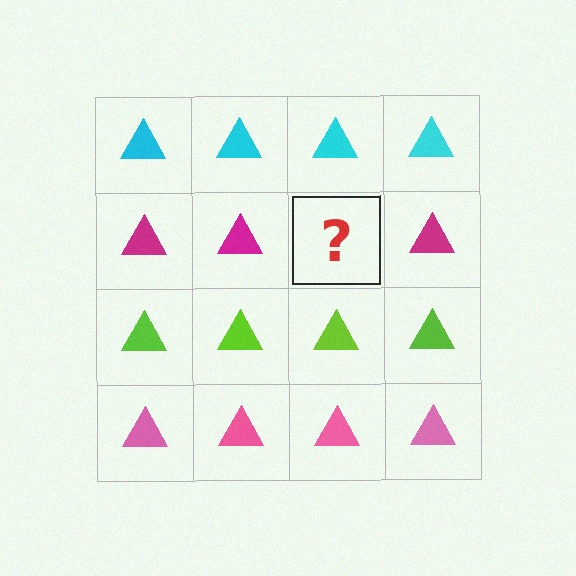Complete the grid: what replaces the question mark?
The question mark should be replaced with a magenta triangle.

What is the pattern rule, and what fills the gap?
The rule is that each row has a consistent color. The gap should be filled with a magenta triangle.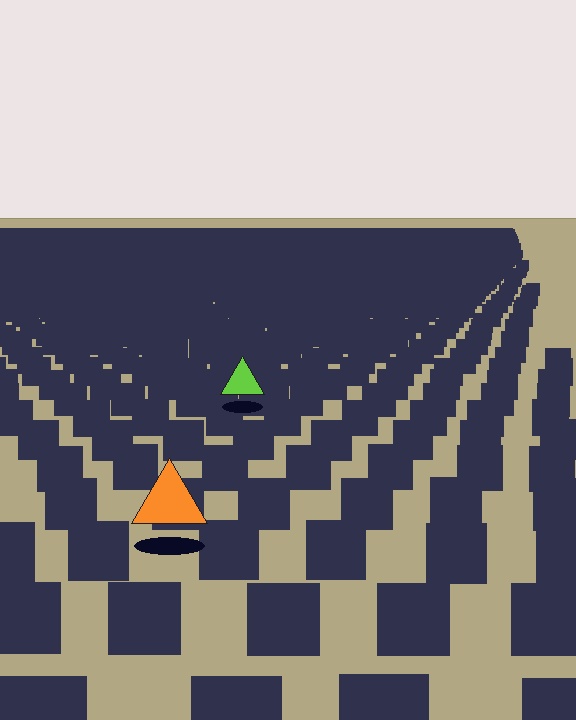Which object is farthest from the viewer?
The lime triangle is farthest from the viewer. It appears smaller and the ground texture around it is denser.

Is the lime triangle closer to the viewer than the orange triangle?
No. The orange triangle is closer — you can tell from the texture gradient: the ground texture is coarser near it.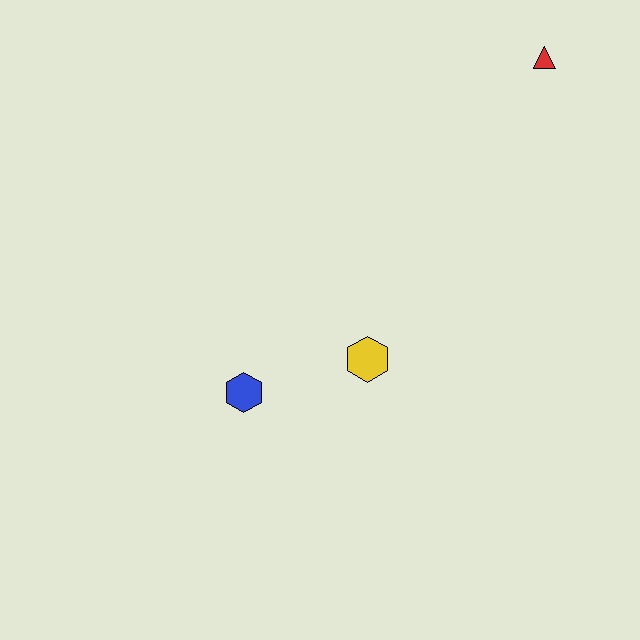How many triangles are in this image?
There is 1 triangle.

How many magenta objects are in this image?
There are no magenta objects.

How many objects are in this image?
There are 3 objects.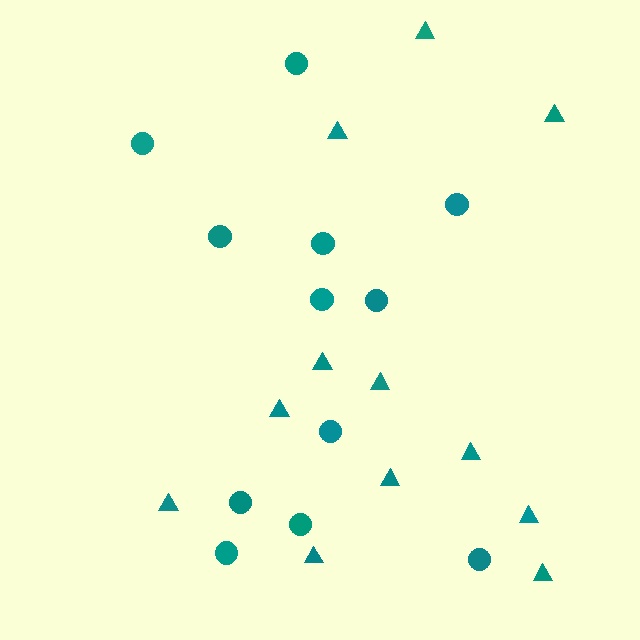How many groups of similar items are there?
There are 2 groups: one group of circles (12) and one group of triangles (12).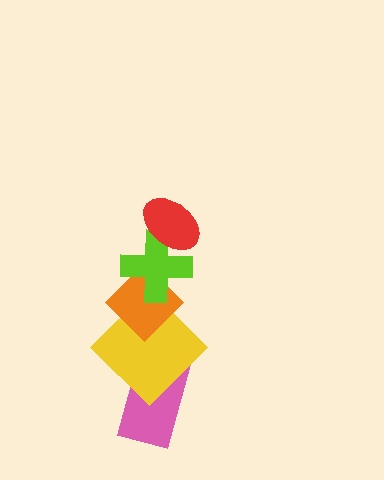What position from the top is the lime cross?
The lime cross is 2nd from the top.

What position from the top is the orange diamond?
The orange diamond is 3rd from the top.